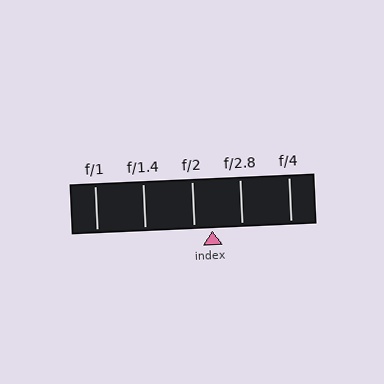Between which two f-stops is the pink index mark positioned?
The index mark is between f/2 and f/2.8.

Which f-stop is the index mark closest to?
The index mark is closest to f/2.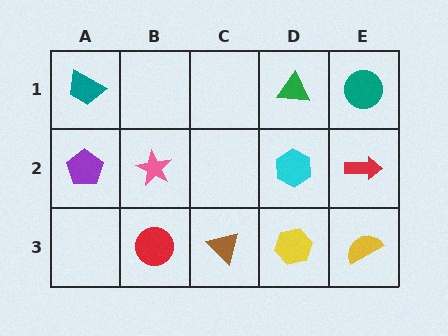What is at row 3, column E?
A yellow semicircle.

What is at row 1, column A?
A teal trapezoid.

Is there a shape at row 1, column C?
No, that cell is empty.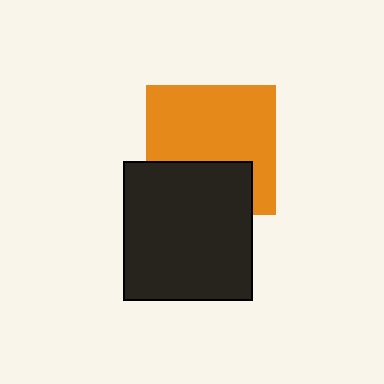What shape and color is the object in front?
The object in front is a black rectangle.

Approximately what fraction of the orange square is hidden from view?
Roughly 35% of the orange square is hidden behind the black rectangle.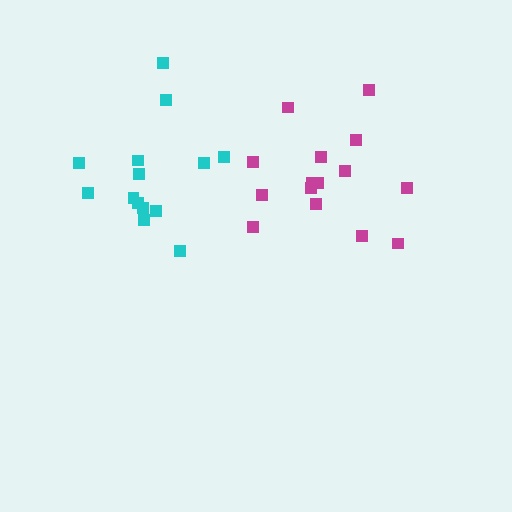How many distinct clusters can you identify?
There are 2 distinct clusters.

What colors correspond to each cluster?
The clusters are colored: cyan, magenta.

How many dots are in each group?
Group 1: 14 dots, Group 2: 15 dots (29 total).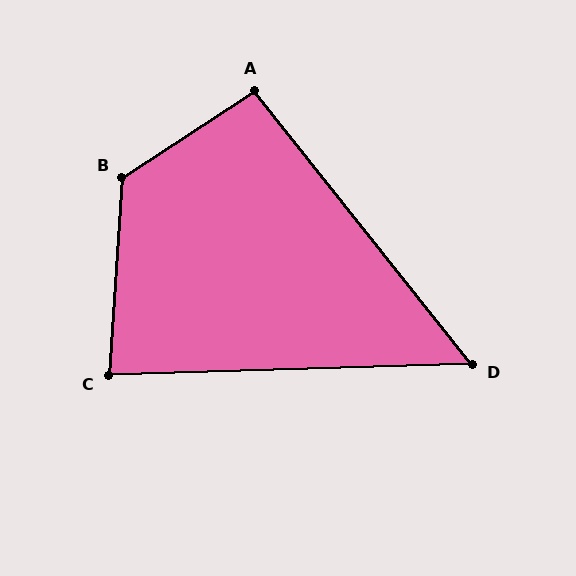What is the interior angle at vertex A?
Approximately 95 degrees (obtuse).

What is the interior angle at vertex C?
Approximately 85 degrees (acute).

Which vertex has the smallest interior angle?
D, at approximately 53 degrees.